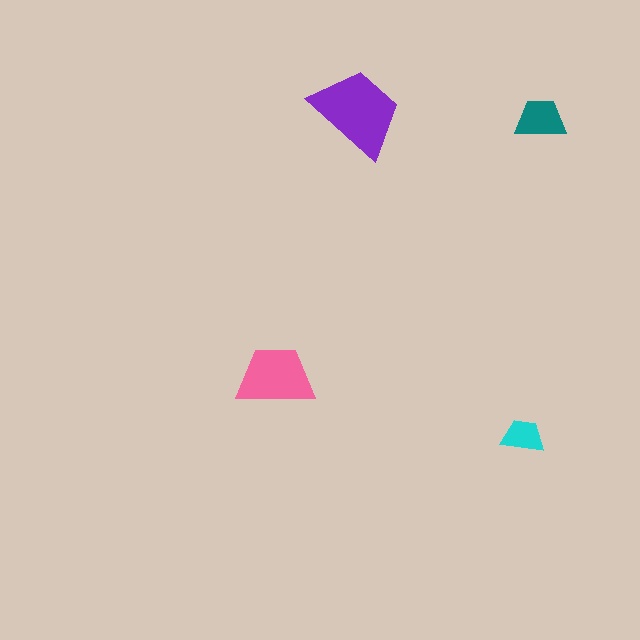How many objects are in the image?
There are 4 objects in the image.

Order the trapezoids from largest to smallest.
the purple one, the pink one, the teal one, the cyan one.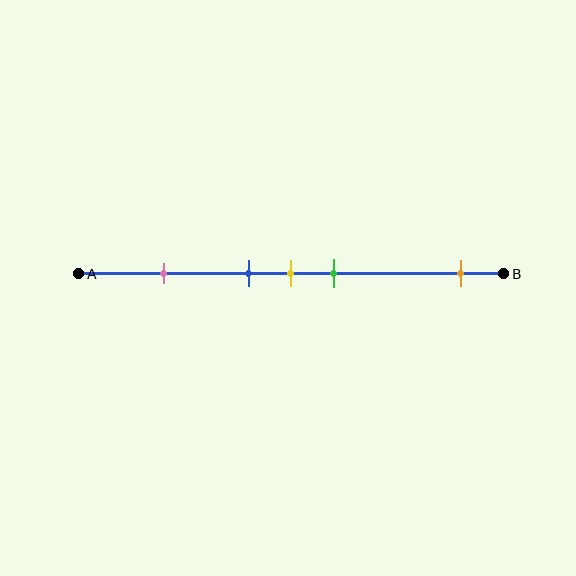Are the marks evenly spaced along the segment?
No, the marks are not evenly spaced.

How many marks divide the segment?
There are 5 marks dividing the segment.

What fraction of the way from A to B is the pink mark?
The pink mark is approximately 20% (0.2) of the way from A to B.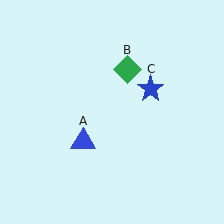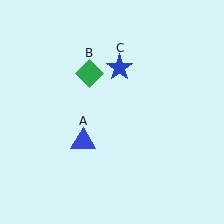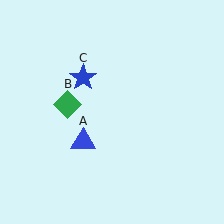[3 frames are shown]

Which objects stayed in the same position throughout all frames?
Blue triangle (object A) remained stationary.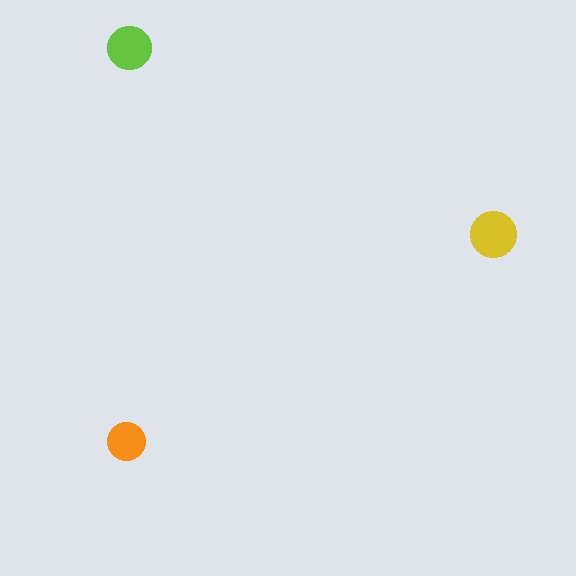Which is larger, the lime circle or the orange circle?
The lime one.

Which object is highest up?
The lime circle is topmost.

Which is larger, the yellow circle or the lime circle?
The yellow one.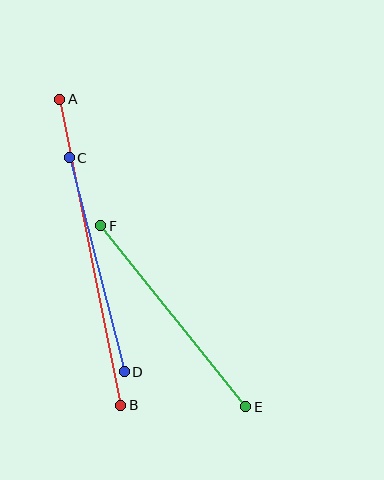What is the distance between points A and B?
The distance is approximately 312 pixels.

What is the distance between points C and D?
The distance is approximately 221 pixels.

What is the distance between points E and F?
The distance is approximately 232 pixels.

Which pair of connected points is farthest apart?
Points A and B are farthest apart.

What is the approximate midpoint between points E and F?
The midpoint is at approximately (173, 316) pixels.